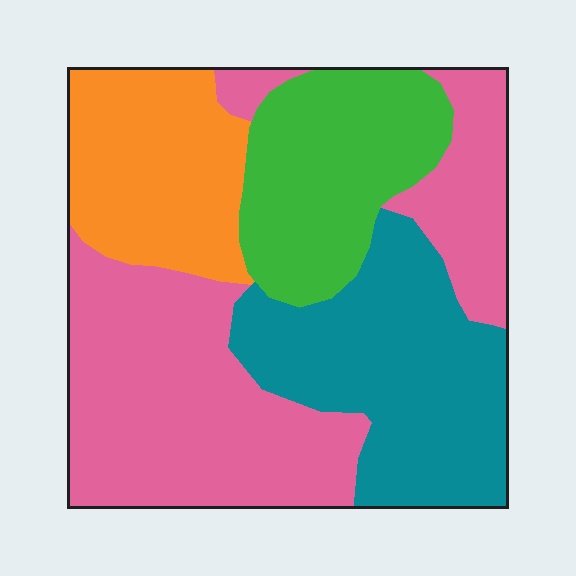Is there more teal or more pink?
Pink.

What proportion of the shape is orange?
Orange takes up less than a quarter of the shape.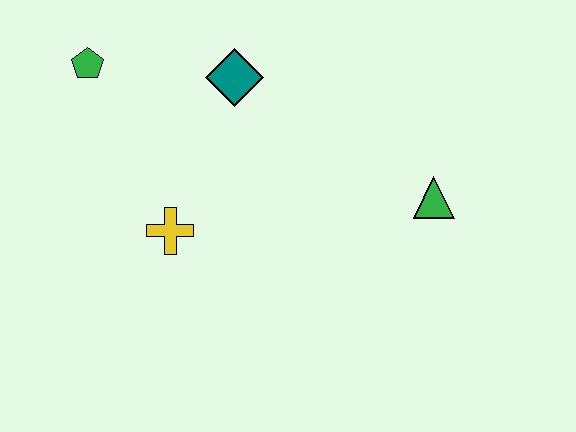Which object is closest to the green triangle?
The teal diamond is closest to the green triangle.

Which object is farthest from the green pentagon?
The green triangle is farthest from the green pentagon.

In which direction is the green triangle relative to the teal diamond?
The green triangle is to the right of the teal diamond.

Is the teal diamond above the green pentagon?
No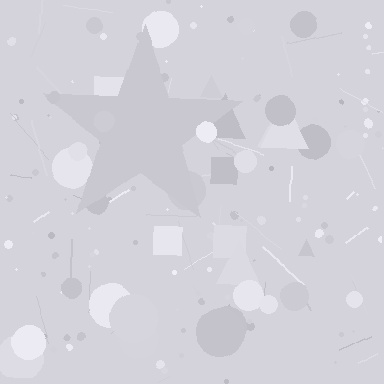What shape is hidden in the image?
A star is hidden in the image.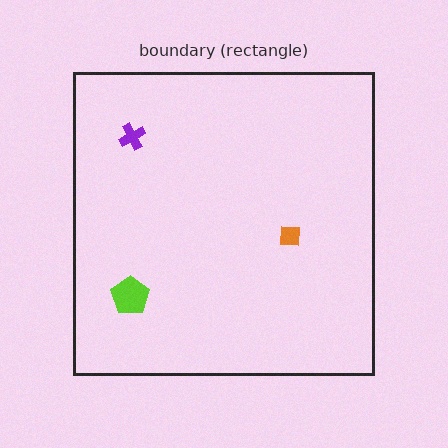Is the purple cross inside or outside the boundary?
Inside.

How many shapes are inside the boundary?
3 inside, 0 outside.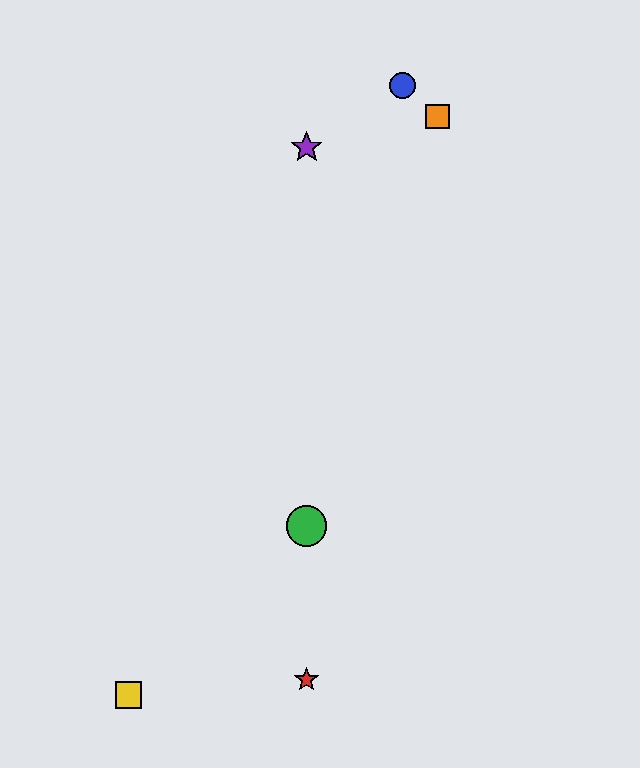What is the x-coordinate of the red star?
The red star is at x≈307.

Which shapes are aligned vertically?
The red star, the green circle, the purple star are aligned vertically.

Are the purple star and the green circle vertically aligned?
Yes, both are at x≈307.